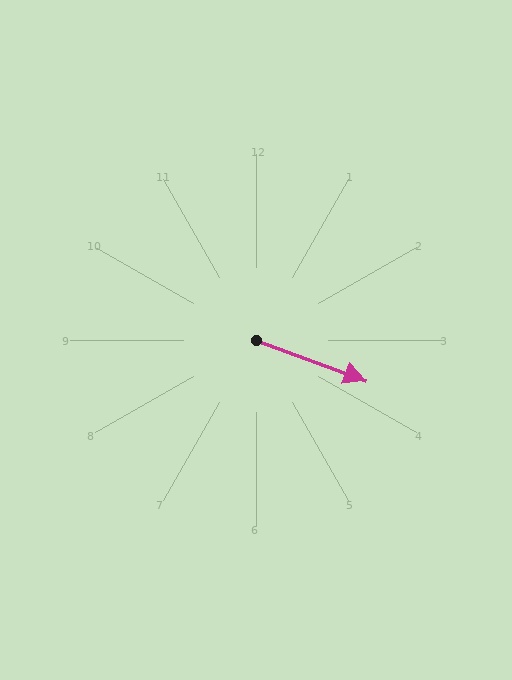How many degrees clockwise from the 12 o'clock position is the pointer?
Approximately 110 degrees.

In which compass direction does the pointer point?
East.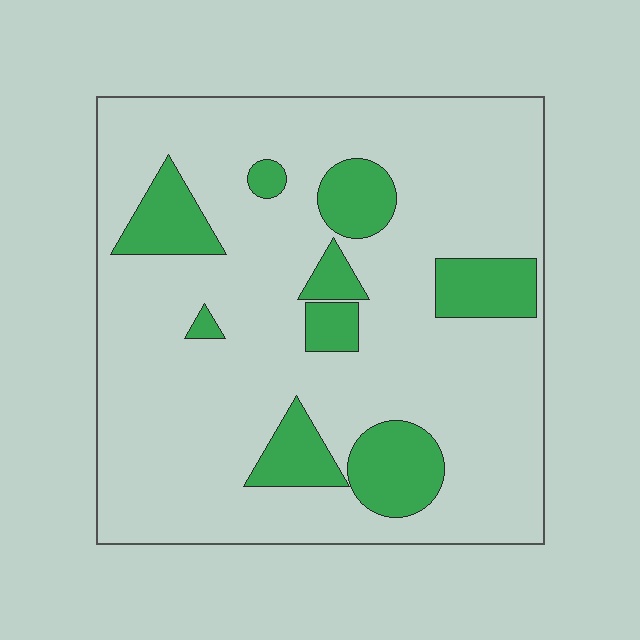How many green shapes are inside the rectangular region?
9.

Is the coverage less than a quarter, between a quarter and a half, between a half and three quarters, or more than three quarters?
Less than a quarter.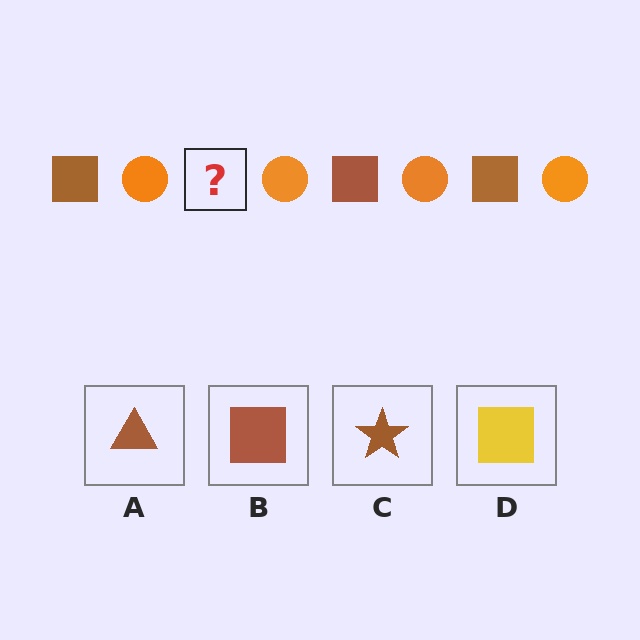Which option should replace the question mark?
Option B.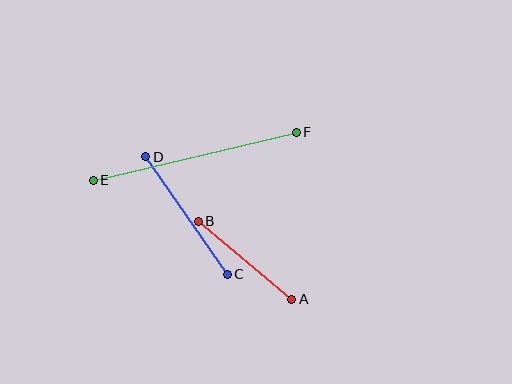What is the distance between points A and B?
The distance is approximately 122 pixels.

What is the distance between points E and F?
The distance is approximately 209 pixels.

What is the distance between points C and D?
The distance is approximately 143 pixels.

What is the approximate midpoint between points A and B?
The midpoint is at approximately (245, 260) pixels.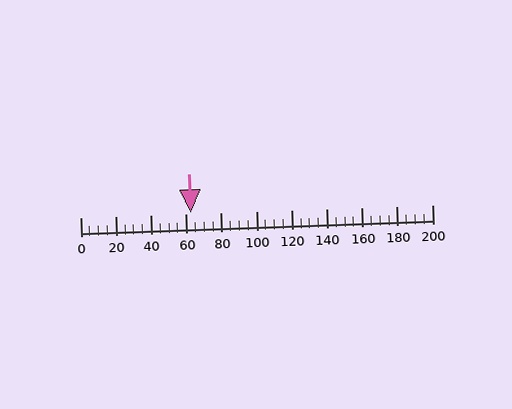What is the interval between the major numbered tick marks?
The major tick marks are spaced 20 units apart.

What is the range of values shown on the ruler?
The ruler shows values from 0 to 200.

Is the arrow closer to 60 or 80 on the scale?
The arrow is closer to 60.